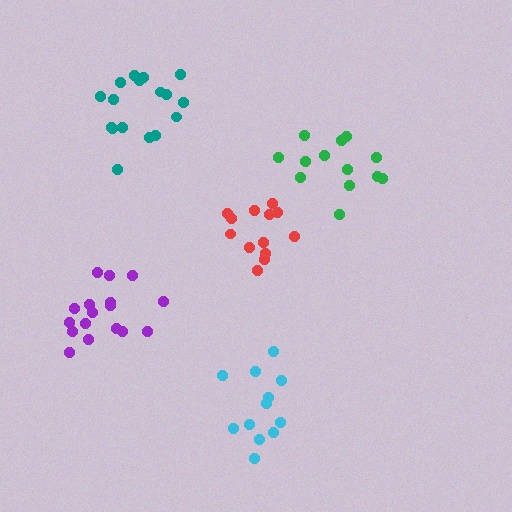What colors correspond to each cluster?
The clusters are colored: red, green, teal, cyan, purple.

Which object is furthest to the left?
The purple cluster is leftmost.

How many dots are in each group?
Group 1: 13 dots, Group 2: 13 dots, Group 3: 17 dots, Group 4: 13 dots, Group 5: 17 dots (73 total).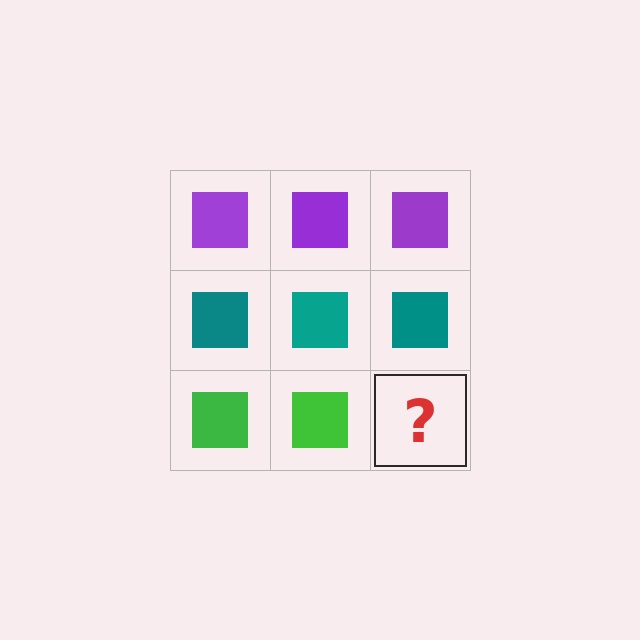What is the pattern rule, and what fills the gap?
The rule is that each row has a consistent color. The gap should be filled with a green square.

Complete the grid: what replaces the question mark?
The question mark should be replaced with a green square.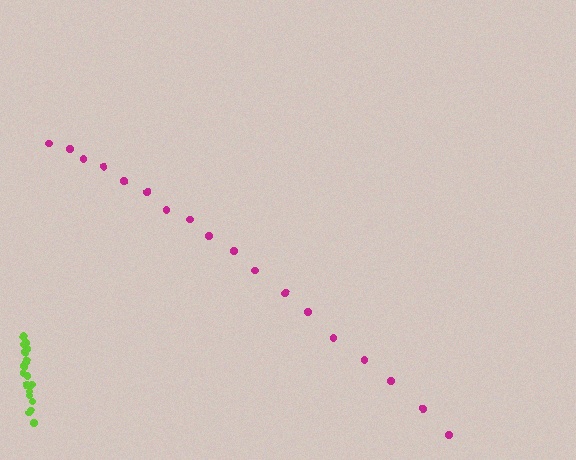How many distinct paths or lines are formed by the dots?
There are 2 distinct paths.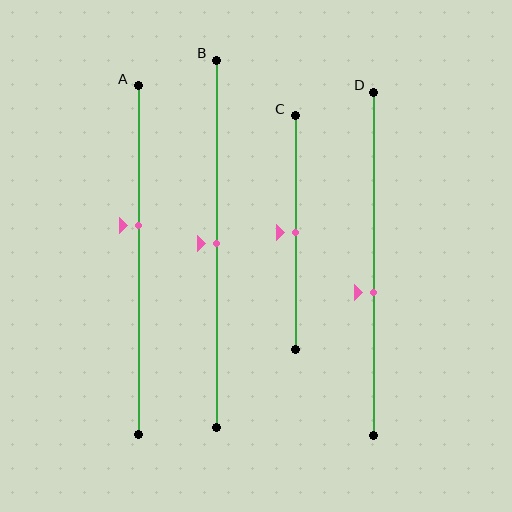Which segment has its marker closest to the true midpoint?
Segment B has its marker closest to the true midpoint.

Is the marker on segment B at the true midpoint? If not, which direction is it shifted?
Yes, the marker on segment B is at the true midpoint.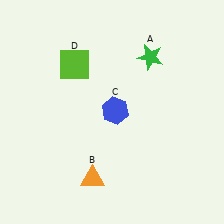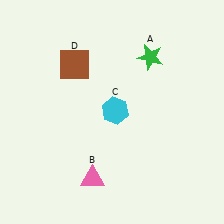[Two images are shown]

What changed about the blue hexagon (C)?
In Image 1, C is blue. In Image 2, it changed to cyan.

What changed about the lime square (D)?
In Image 1, D is lime. In Image 2, it changed to brown.